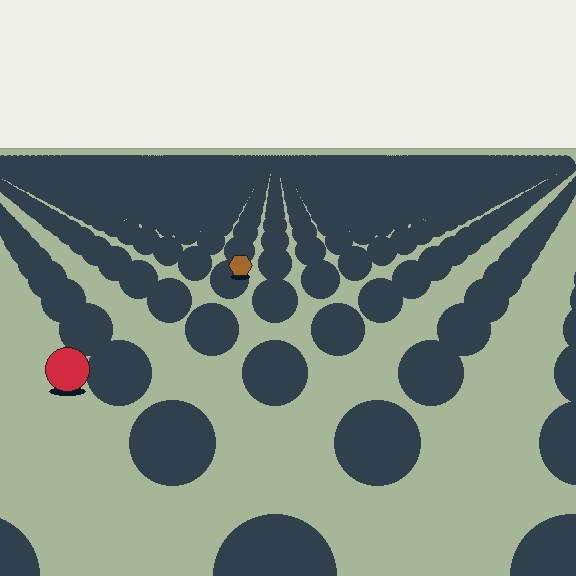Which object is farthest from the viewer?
The brown hexagon is farthest from the viewer. It appears smaller and the ground texture around it is denser.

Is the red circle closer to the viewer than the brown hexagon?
Yes. The red circle is closer — you can tell from the texture gradient: the ground texture is coarser near it.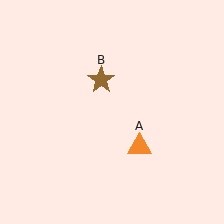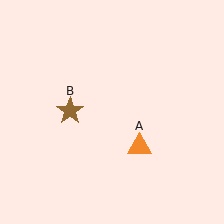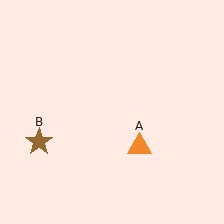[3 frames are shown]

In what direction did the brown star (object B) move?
The brown star (object B) moved down and to the left.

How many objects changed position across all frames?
1 object changed position: brown star (object B).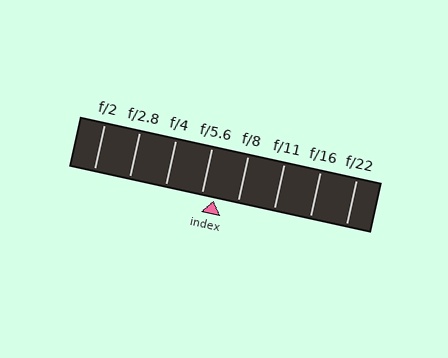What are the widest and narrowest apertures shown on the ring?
The widest aperture shown is f/2 and the narrowest is f/22.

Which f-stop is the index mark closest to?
The index mark is closest to f/5.6.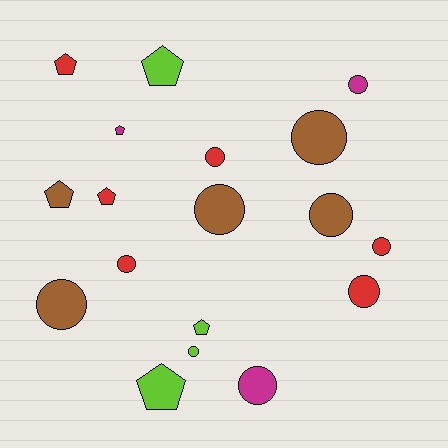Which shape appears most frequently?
Circle, with 11 objects.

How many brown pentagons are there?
There is 1 brown pentagon.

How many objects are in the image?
There are 18 objects.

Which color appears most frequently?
Red, with 6 objects.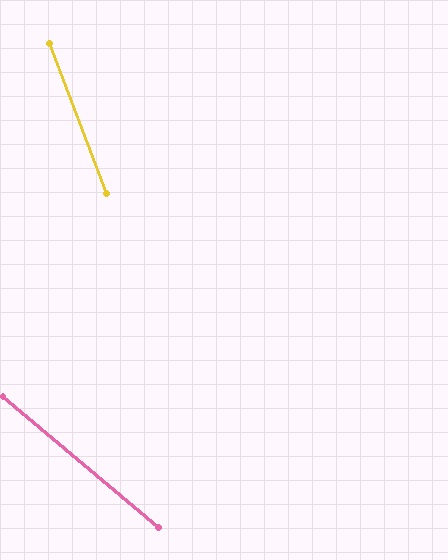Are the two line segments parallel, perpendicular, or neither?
Neither parallel nor perpendicular — they differ by about 29°.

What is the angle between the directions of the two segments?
Approximately 29 degrees.